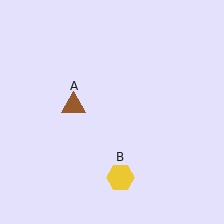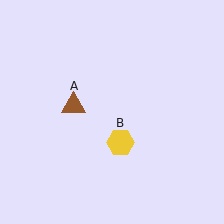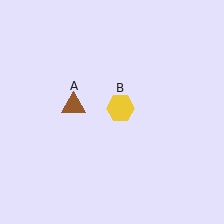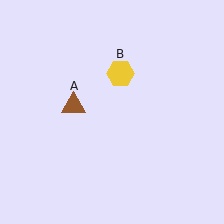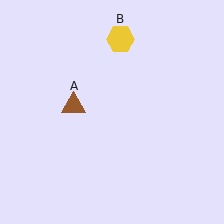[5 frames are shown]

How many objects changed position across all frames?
1 object changed position: yellow hexagon (object B).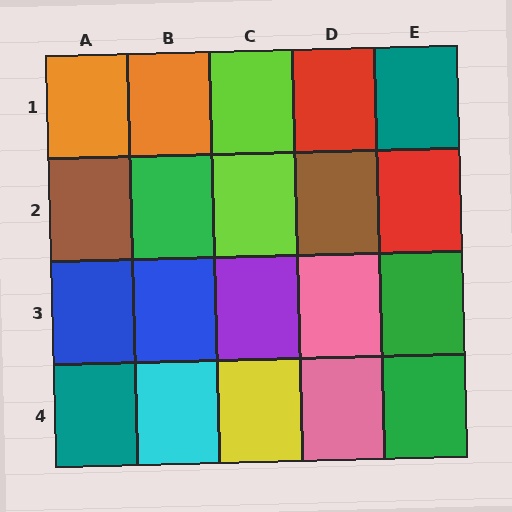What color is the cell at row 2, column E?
Red.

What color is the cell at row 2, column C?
Lime.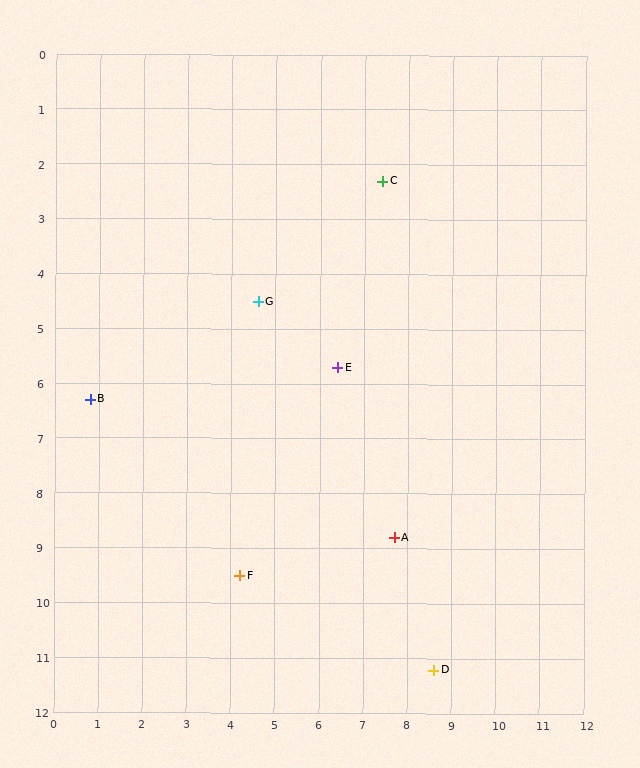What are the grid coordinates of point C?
Point C is at approximately (7.4, 2.3).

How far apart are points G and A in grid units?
Points G and A are about 5.3 grid units apart.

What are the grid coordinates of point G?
Point G is at approximately (4.6, 4.5).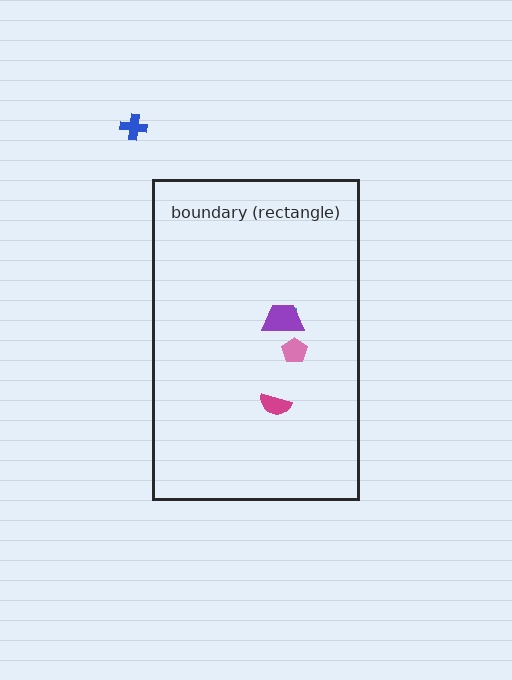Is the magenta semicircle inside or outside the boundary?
Inside.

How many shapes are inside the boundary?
4 inside, 1 outside.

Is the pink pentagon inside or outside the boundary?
Inside.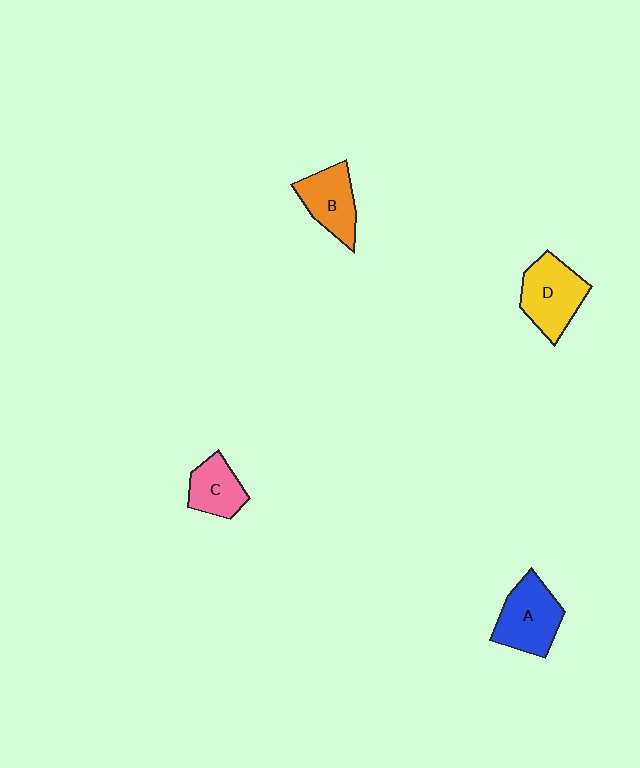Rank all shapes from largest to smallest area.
From largest to smallest: A (blue), D (yellow), B (orange), C (pink).